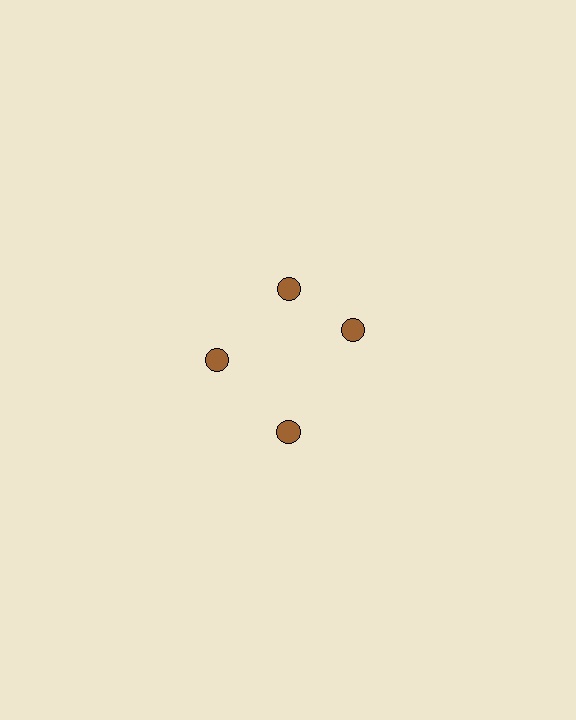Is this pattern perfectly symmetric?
No. The 4 brown circles are arranged in a ring, but one element near the 3 o'clock position is rotated out of alignment along the ring, breaking the 4-fold rotational symmetry.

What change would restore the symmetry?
The symmetry would be restored by rotating it back into even spacing with its neighbors so that all 4 circles sit at equal angles and equal distance from the center.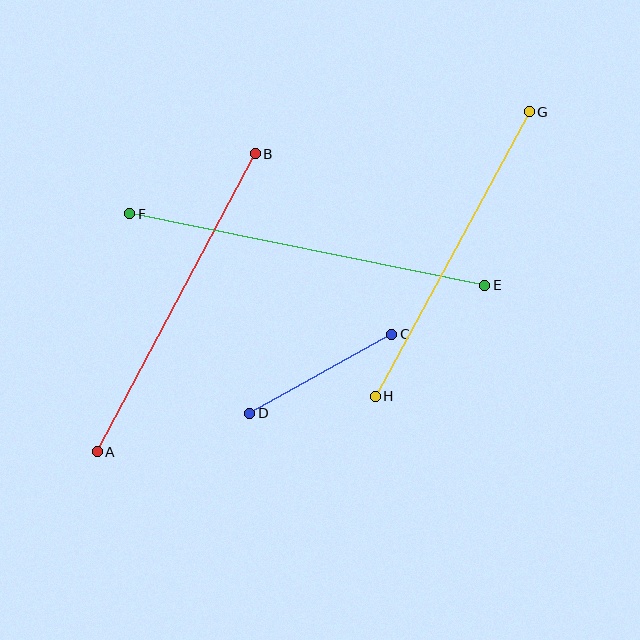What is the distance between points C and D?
The distance is approximately 163 pixels.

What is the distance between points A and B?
The distance is approximately 337 pixels.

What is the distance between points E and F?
The distance is approximately 362 pixels.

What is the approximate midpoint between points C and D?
The midpoint is at approximately (321, 374) pixels.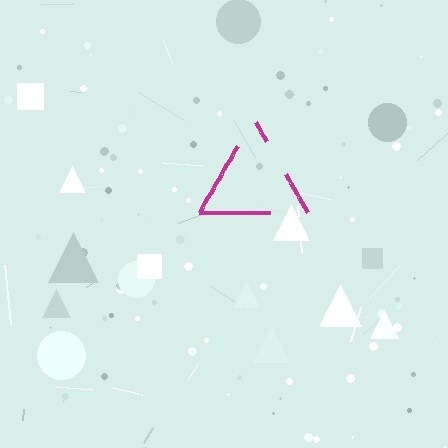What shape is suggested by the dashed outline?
The dashed outline suggests a triangle.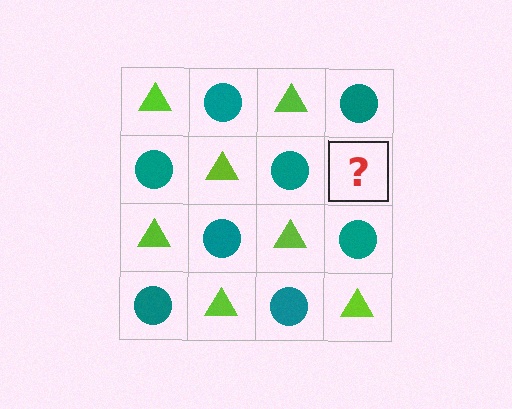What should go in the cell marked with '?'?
The missing cell should contain a lime triangle.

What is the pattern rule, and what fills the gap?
The rule is that it alternates lime triangle and teal circle in a checkerboard pattern. The gap should be filled with a lime triangle.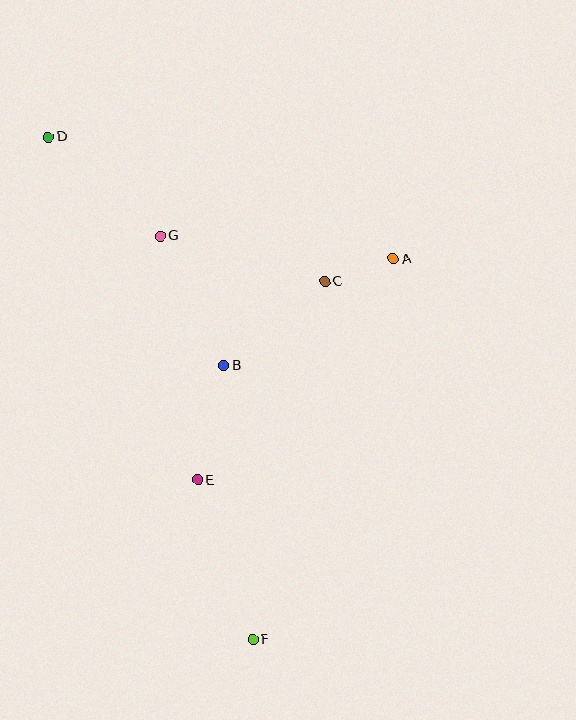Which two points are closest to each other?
Points A and C are closest to each other.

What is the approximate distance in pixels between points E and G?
The distance between E and G is approximately 247 pixels.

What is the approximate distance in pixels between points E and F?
The distance between E and F is approximately 169 pixels.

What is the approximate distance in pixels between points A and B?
The distance between A and B is approximately 200 pixels.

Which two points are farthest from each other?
Points D and F are farthest from each other.